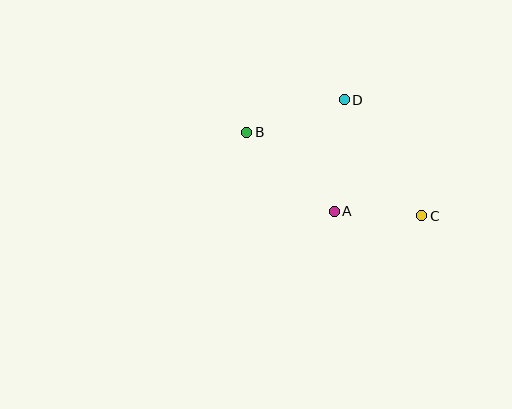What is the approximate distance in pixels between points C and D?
The distance between C and D is approximately 140 pixels.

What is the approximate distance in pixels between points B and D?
The distance between B and D is approximately 102 pixels.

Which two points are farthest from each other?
Points B and C are farthest from each other.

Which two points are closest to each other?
Points A and C are closest to each other.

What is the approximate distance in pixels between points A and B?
The distance between A and B is approximately 118 pixels.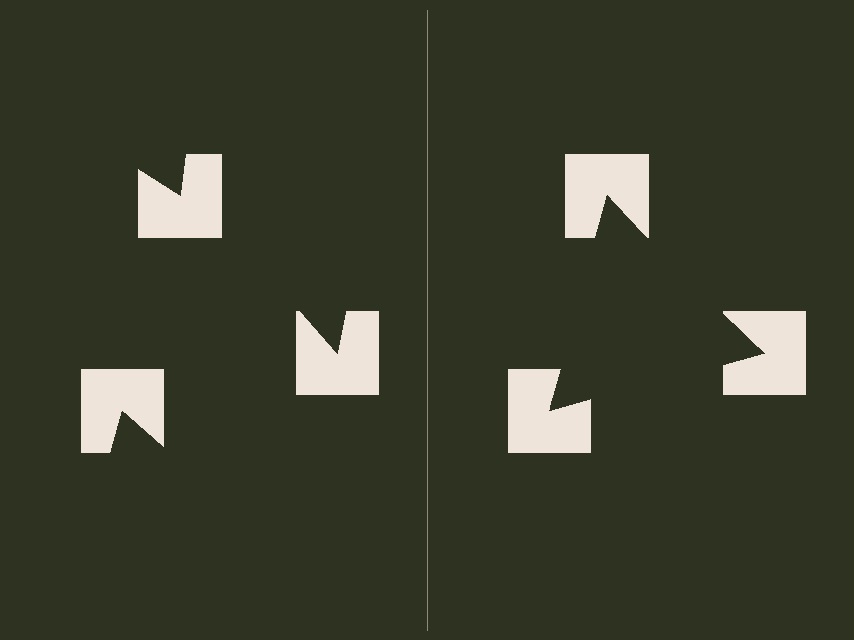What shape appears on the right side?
An illusory triangle.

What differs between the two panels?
The notched squares are positioned identically on both sides; only the wedge orientations differ. On the right they align to a triangle; on the left they are misaligned.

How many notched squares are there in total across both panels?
6 — 3 on each side.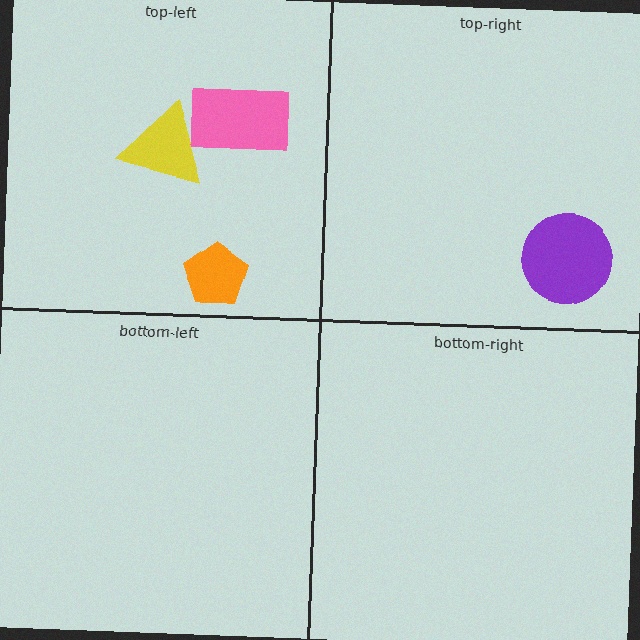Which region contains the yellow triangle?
The top-left region.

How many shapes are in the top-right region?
1.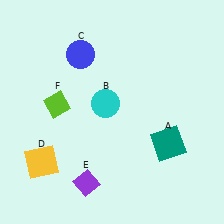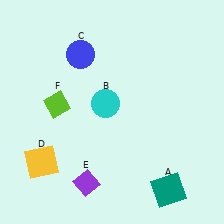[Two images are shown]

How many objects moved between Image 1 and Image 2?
1 object moved between the two images.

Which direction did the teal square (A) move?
The teal square (A) moved down.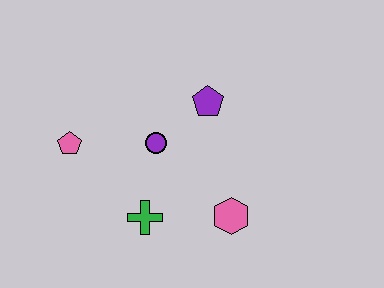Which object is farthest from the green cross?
The purple pentagon is farthest from the green cross.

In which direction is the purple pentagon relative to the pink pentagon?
The purple pentagon is to the right of the pink pentagon.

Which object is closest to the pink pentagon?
The purple circle is closest to the pink pentagon.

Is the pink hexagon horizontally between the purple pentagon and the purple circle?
No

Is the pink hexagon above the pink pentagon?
No